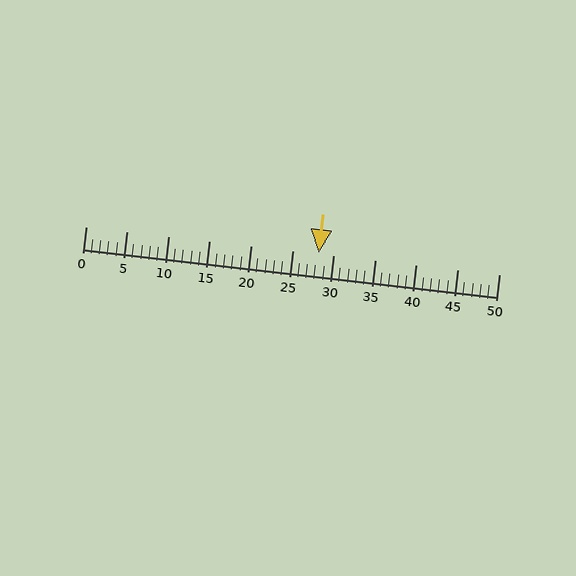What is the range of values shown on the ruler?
The ruler shows values from 0 to 50.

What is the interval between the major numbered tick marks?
The major tick marks are spaced 5 units apart.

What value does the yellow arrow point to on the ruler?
The yellow arrow points to approximately 28.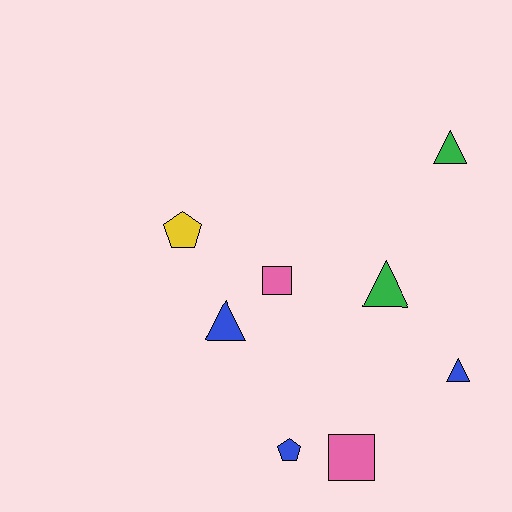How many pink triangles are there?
There are no pink triangles.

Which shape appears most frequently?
Triangle, with 4 objects.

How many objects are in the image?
There are 8 objects.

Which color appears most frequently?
Blue, with 3 objects.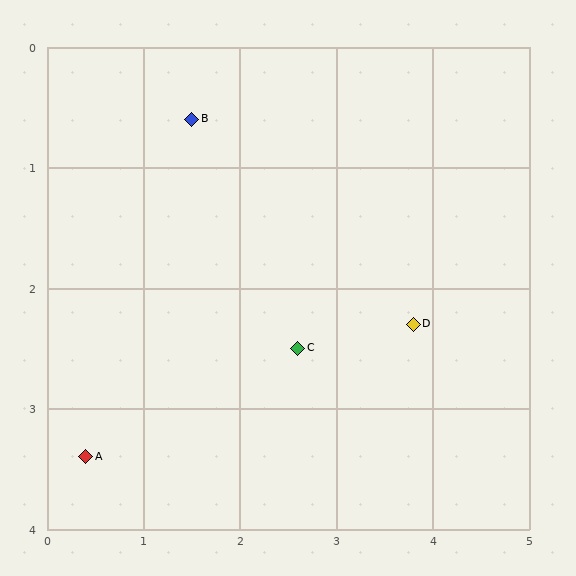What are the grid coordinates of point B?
Point B is at approximately (1.5, 0.6).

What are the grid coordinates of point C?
Point C is at approximately (2.6, 2.5).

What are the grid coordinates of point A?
Point A is at approximately (0.4, 3.4).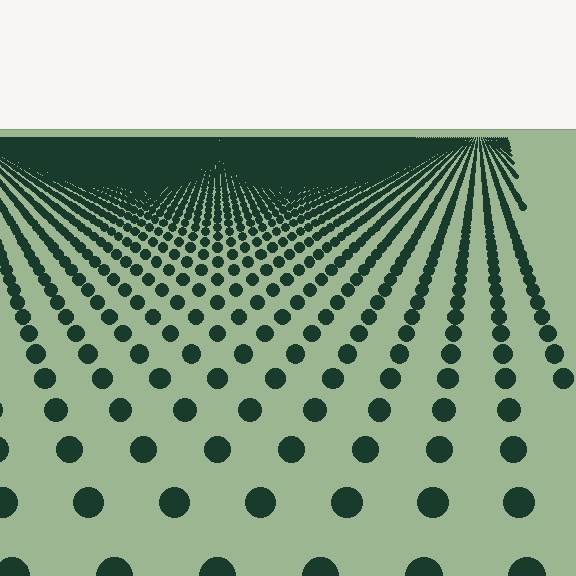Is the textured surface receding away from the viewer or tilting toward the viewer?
The surface is receding away from the viewer. Texture elements get smaller and denser toward the top.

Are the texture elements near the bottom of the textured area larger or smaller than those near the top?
Larger. Near the bottom, elements are closer to the viewer and appear at a bigger on-screen size.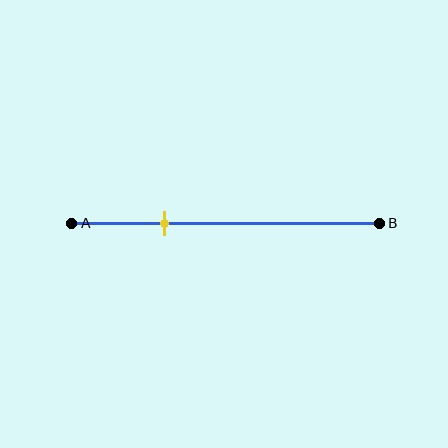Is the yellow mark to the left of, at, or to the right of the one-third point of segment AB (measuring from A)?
The yellow mark is to the left of the one-third point of segment AB.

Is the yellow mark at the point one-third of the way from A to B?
No, the mark is at about 30% from A, not at the 33% one-third point.